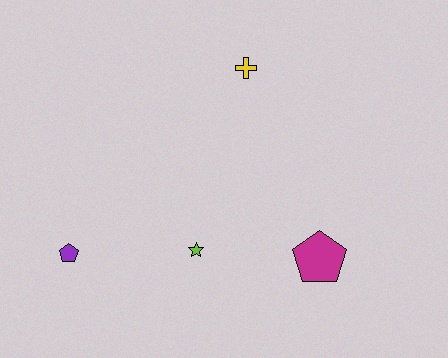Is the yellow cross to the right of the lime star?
Yes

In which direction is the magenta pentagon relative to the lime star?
The magenta pentagon is to the right of the lime star.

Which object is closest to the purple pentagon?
The lime star is closest to the purple pentagon.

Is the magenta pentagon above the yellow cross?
No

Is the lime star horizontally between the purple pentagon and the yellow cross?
Yes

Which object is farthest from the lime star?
The yellow cross is farthest from the lime star.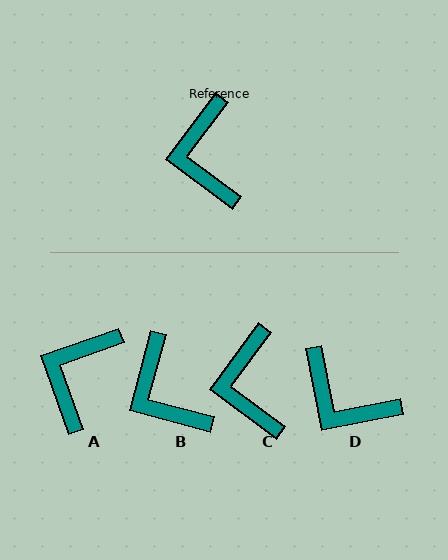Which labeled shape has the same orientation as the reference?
C.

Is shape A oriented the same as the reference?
No, it is off by about 34 degrees.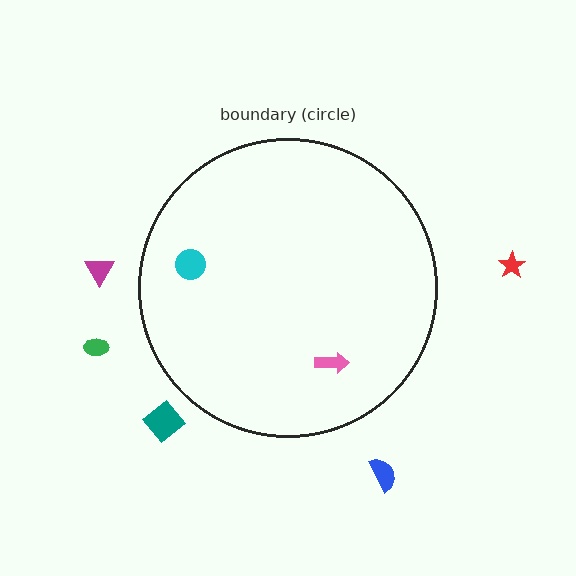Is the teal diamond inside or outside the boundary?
Outside.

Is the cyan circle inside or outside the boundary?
Inside.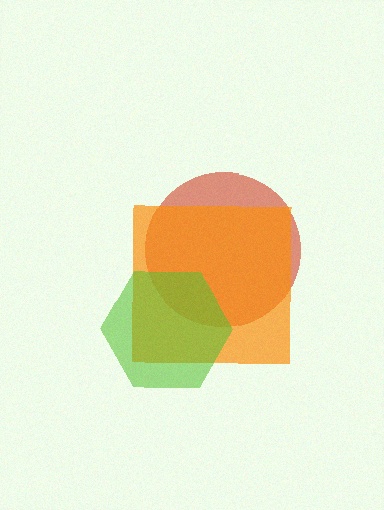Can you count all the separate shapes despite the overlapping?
Yes, there are 3 separate shapes.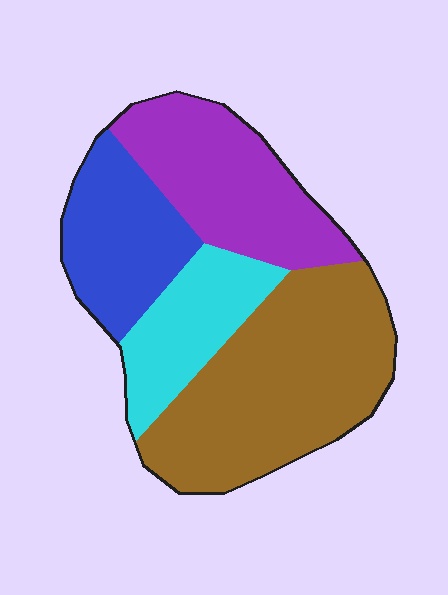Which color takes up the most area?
Brown, at roughly 40%.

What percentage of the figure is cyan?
Cyan takes up less than a sixth of the figure.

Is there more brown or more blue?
Brown.